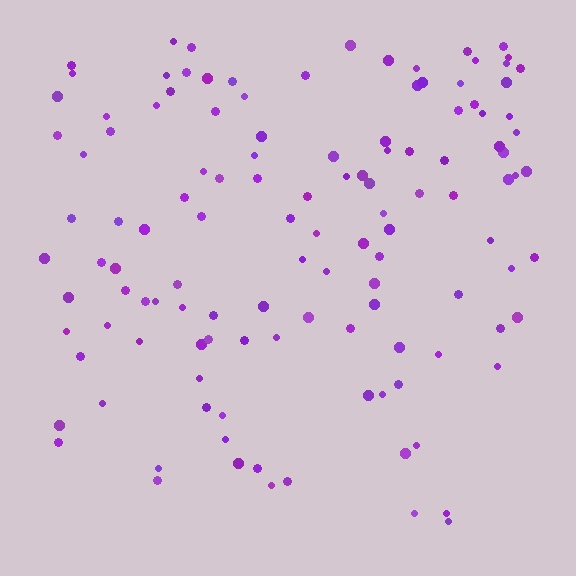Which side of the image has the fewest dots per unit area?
The bottom.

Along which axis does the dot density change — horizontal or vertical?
Vertical.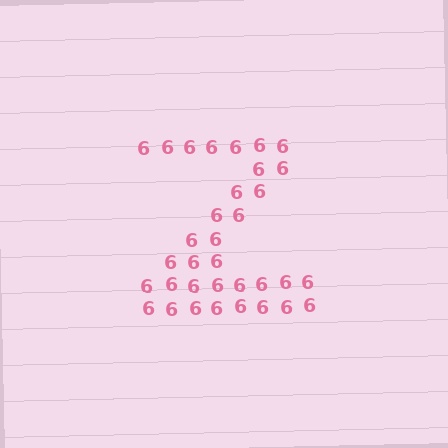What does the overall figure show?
The overall figure shows the letter Z.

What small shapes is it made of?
It is made of small digit 6's.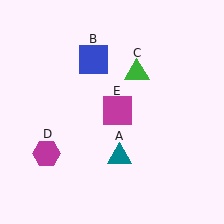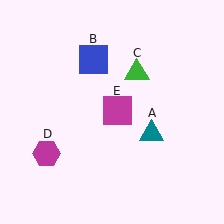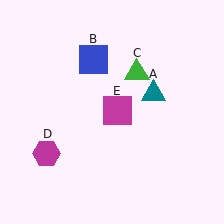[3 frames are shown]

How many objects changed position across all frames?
1 object changed position: teal triangle (object A).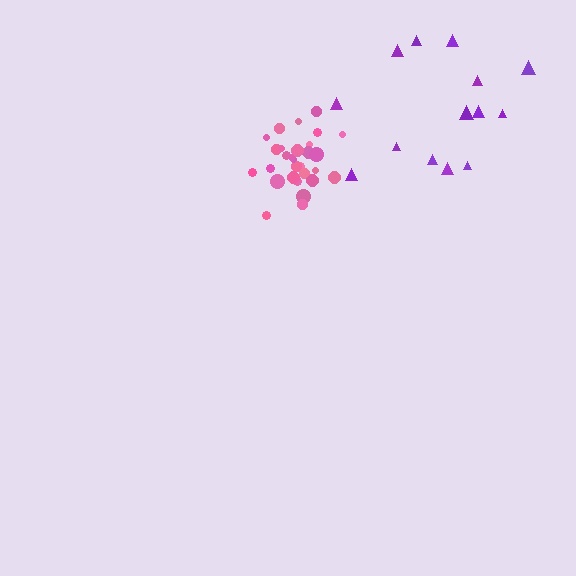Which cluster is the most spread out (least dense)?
Purple.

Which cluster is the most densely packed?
Pink.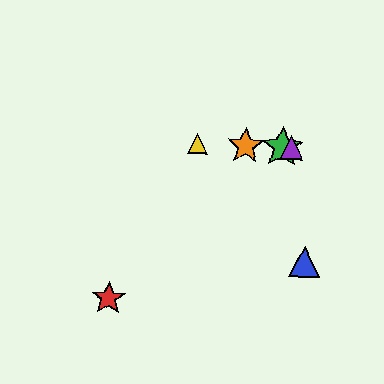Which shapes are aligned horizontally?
The green star, the yellow triangle, the purple triangle, the orange star are aligned horizontally.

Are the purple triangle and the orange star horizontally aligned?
Yes, both are at y≈148.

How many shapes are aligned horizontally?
4 shapes (the green star, the yellow triangle, the purple triangle, the orange star) are aligned horizontally.